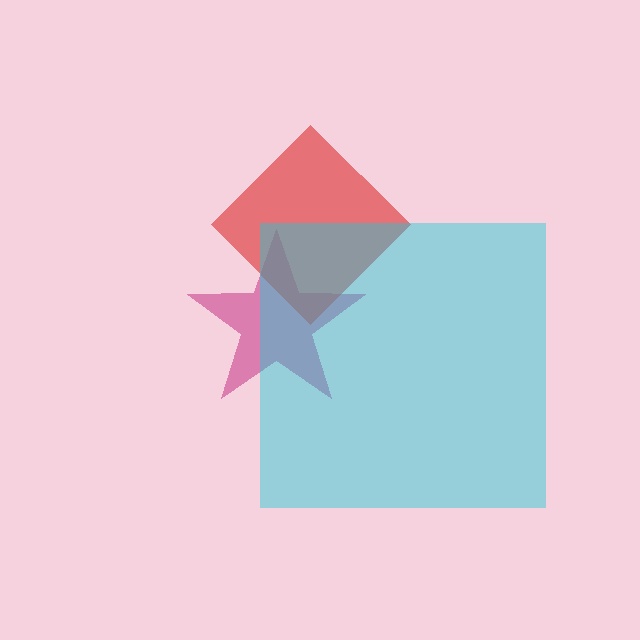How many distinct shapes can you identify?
There are 3 distinct shapes: a magenta star, a red diamond, a cyan square.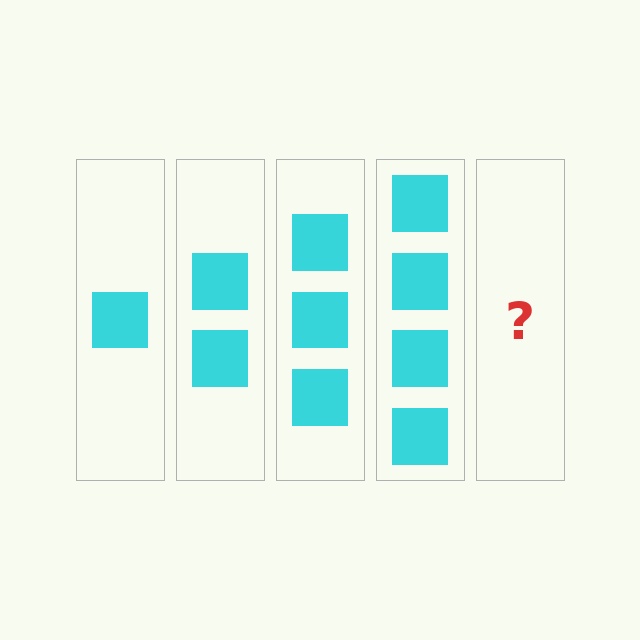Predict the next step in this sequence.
The next step is 5 squares.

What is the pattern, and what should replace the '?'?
The pattern is that each step adds one more square. The '?' should be 5 squares.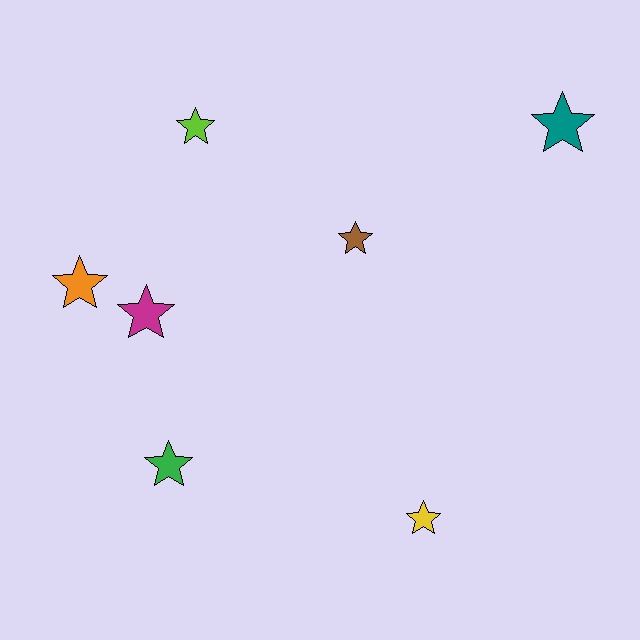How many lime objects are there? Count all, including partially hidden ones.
There is 1 lime object.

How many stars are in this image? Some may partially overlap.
There are 7 stars.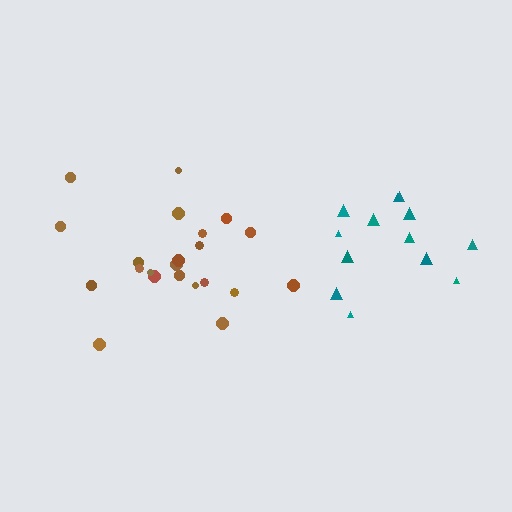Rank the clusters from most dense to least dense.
brown, teal.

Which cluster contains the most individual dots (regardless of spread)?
Brown (22).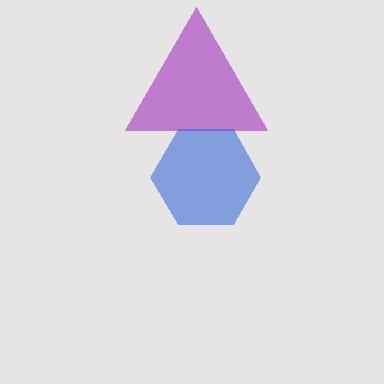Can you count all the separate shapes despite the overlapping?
Yes, there are 2 separate shapes.